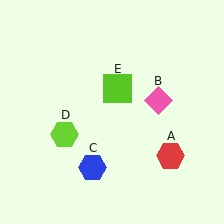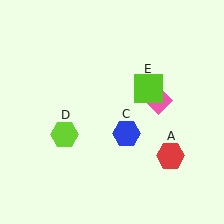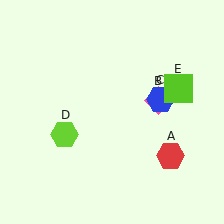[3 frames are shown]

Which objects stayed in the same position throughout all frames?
Red hexagon (object A) and pink diamond (object B) and lime hexagon (object D) remained stationary.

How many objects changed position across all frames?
2 objects changed position: blue hexagon (object C), lime square (object E).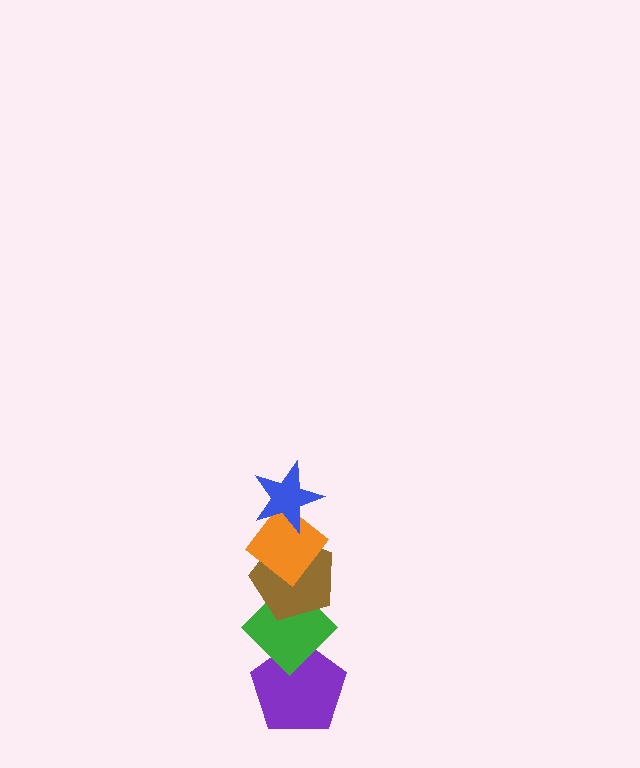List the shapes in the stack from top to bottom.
From top to bottom: the blue star, the orange diamond, the brown pentagon, the green diamond, the purple pentagon.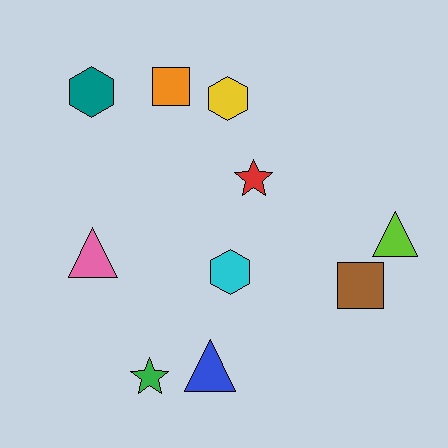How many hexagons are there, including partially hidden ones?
There are 3 hexagons.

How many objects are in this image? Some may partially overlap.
There are 10 objects.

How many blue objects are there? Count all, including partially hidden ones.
There is 1 blue object.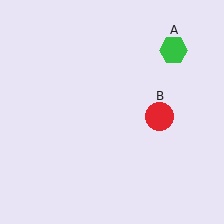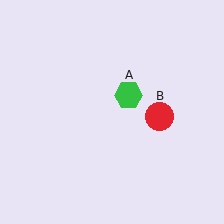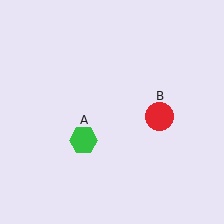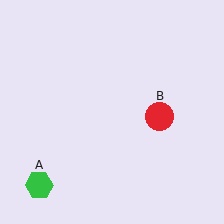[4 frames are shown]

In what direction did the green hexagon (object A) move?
The green hexagon (object A) moved down and to the left.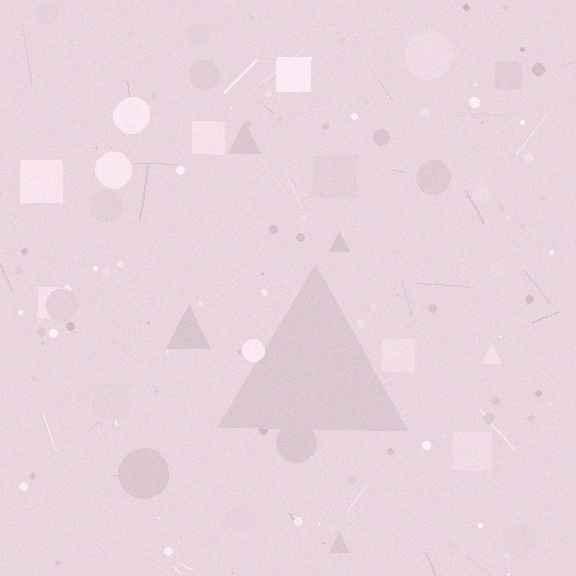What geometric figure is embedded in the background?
A triangle is embedded in the background.